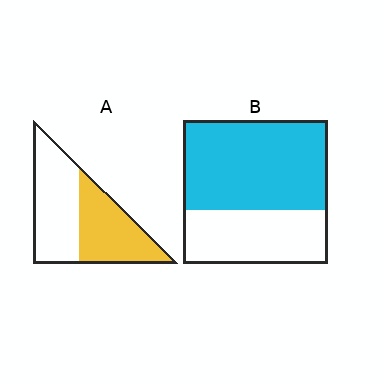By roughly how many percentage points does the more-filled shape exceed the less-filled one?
By roughly 15 percentage points (B over A).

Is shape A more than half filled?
Roughly half.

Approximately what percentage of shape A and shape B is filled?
A is approximately 45% and B is approximately 60%.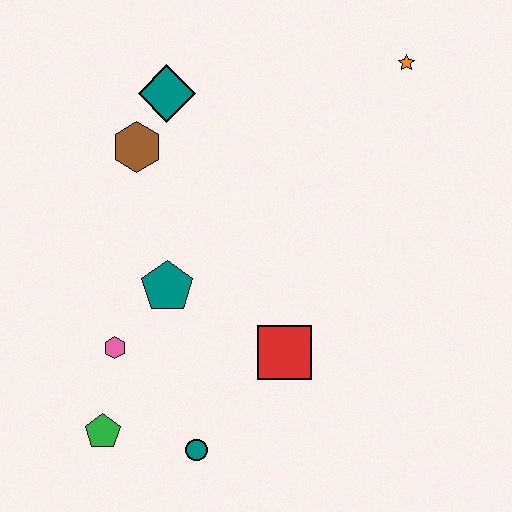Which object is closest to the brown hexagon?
The teal diamond is closest to the brown hexagon.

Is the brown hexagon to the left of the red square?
Yes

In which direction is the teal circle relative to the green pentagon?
The teal circle is to the right of the green pentagon.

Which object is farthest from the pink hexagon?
The orange star is farthest from the pink hexagon.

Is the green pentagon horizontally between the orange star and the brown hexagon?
No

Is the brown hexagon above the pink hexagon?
Yes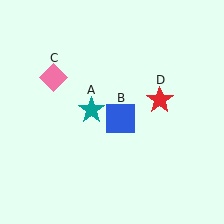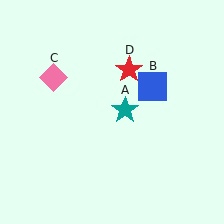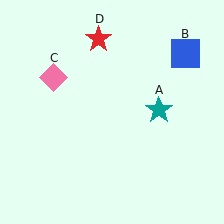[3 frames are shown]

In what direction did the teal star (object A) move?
The teal star (object A) moved right.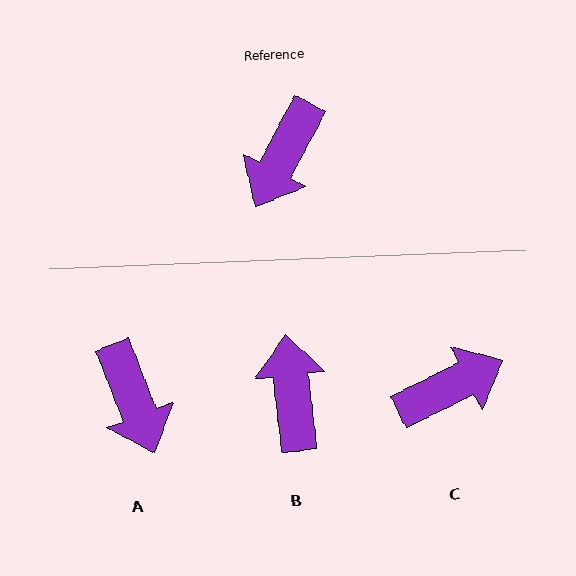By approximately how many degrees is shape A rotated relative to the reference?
Approximately 49 degrees counter-clockwise.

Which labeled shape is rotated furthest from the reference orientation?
B, about 145 degrees away.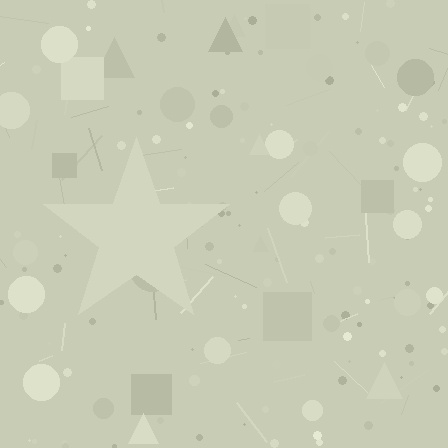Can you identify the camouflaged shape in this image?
The camouflaged shape is a star.